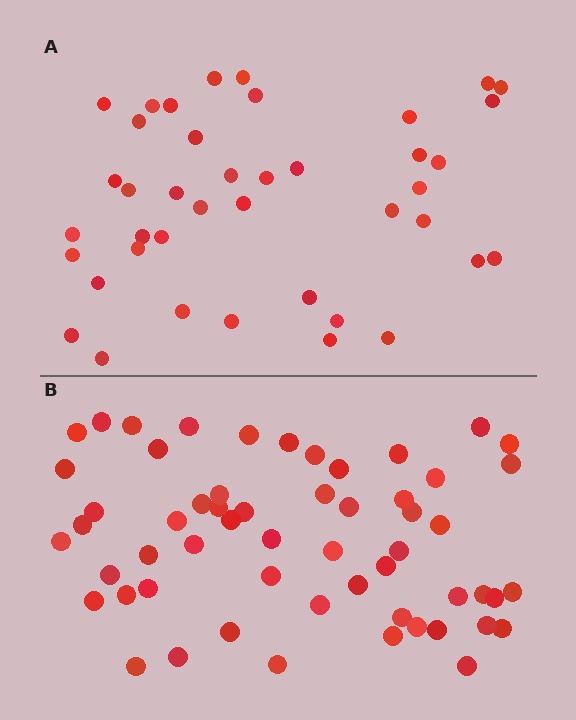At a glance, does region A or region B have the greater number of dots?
Region B (the bottom region) has more dots.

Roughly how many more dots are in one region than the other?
Region B has approximately 15 more dots than region A.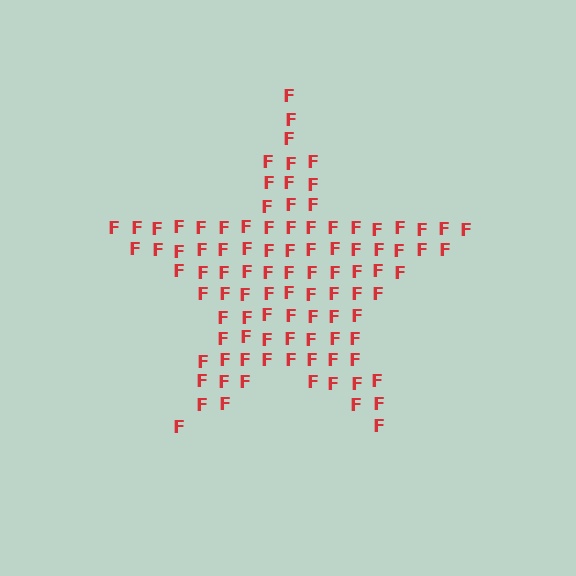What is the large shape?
The large shape is a star.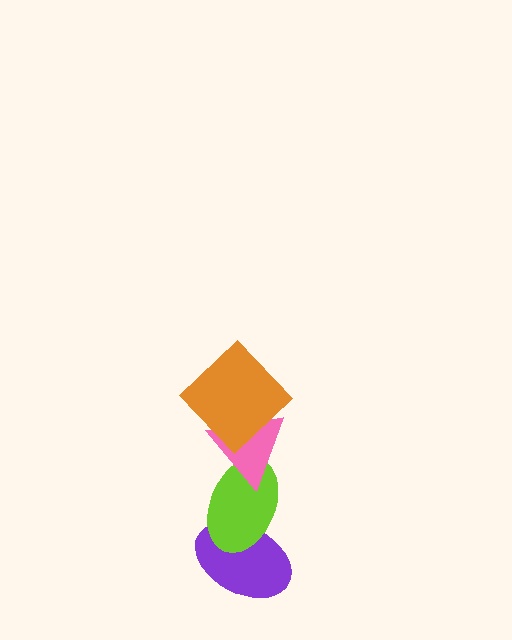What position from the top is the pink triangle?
The pink triangle is 2nd from the top.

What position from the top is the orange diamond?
The orange diamond is 1st from the top.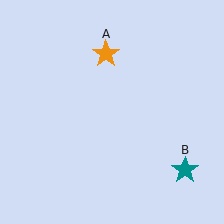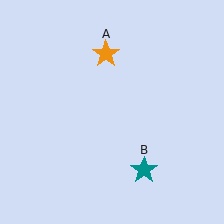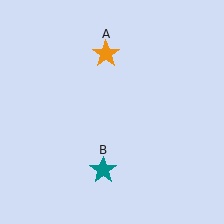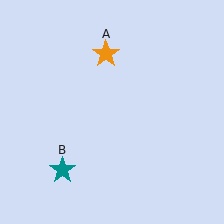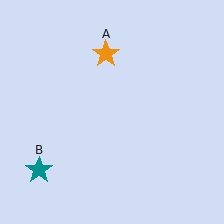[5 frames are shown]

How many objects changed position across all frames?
1 object changed position: teal star (object B).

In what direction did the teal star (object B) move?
The teal star (object B) moved left.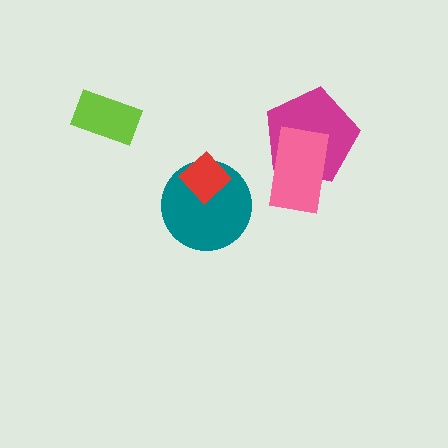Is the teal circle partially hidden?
Yes, it is partially covered by another shape.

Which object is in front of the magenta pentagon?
The pink rectangle is in front of the magenta pentagon.